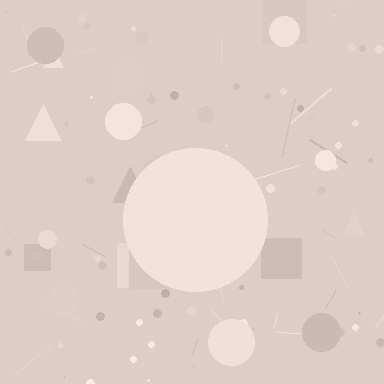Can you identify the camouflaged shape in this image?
The camouflaged shape is a circle.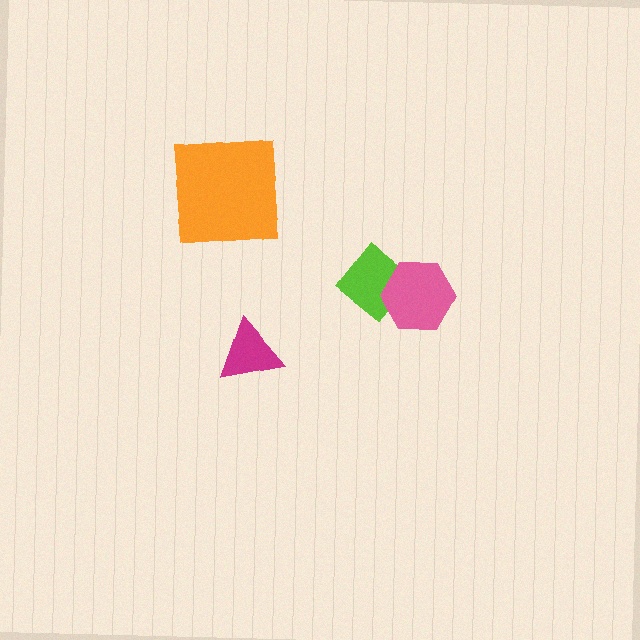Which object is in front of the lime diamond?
The pink hexagon is in front of the lime diamond.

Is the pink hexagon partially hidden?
No, no other shape covers it.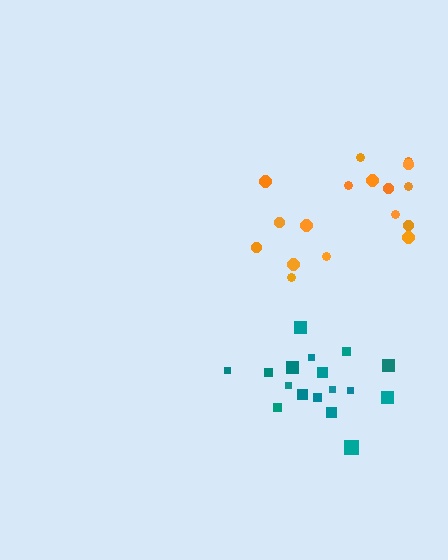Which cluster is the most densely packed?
Teal.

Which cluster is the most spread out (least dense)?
Orange.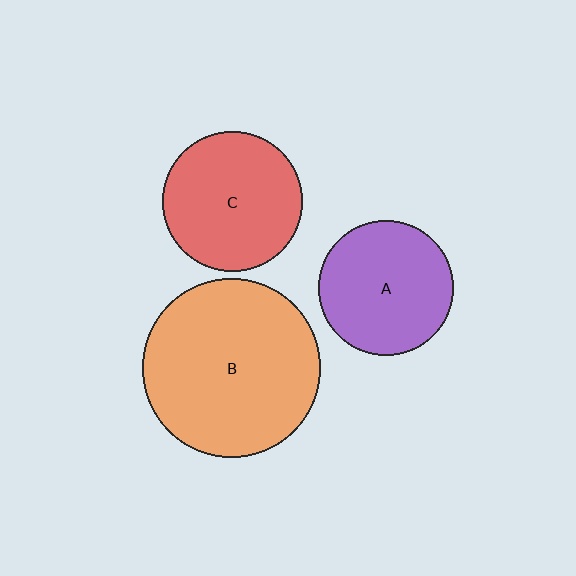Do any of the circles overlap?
No, none of the circles overlap.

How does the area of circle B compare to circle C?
Approximately 1.6 times.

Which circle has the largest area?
Circle B (orange).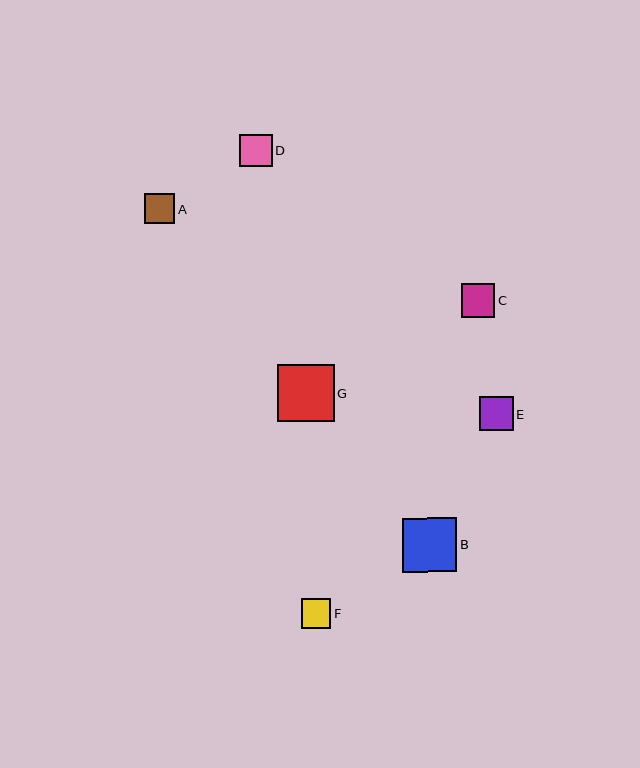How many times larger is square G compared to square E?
Square G is approximately 1.7 times the size of square E.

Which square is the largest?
Square G is the largest with a size of approximately 57 pixels.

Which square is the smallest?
Square F is the smallest with a size of approximately 29 pixels.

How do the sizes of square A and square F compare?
Square A and square F are approximately the same size.